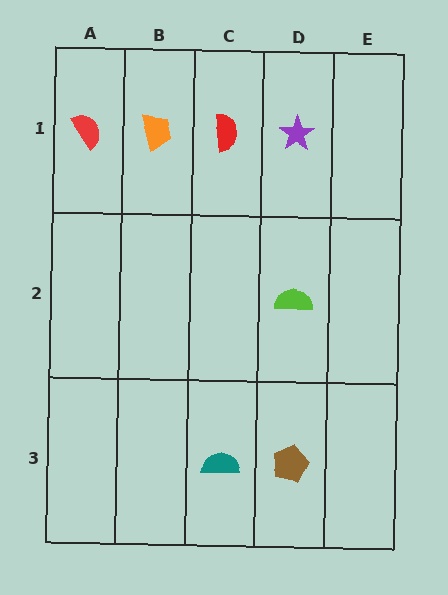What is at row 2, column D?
A lime semicircle.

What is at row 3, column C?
A teal semicircle.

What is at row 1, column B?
An orange trapezoid.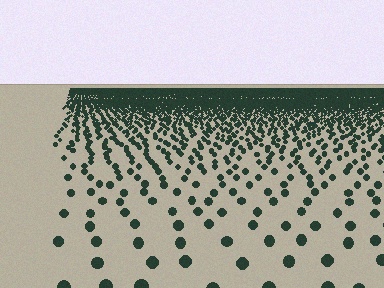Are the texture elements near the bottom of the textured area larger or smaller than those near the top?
Larger. Near the bottom, elements are closer to the viewer and appear at a bigger on-screen size.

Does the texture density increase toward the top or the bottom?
Density increases toward the top.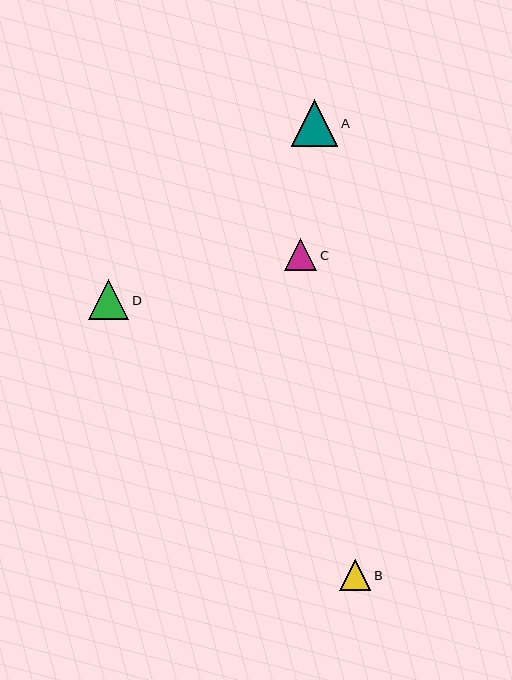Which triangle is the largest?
Triangle A is the largest with a size of approximately 47 pixels.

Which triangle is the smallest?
Triangle B is the smallest with a size of approximately 31 pixels.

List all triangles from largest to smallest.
From largest to smallest: A, D, C, B.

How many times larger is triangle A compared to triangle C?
Triangle A is approximately 1.4 times the size of triangle C.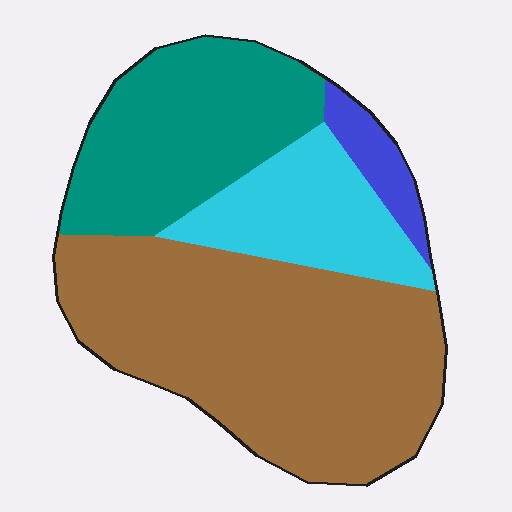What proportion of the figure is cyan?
Cyan takes up about one sixth (1/6) of the figure.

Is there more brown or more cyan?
Brown.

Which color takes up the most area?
Brown, at roughly 50%.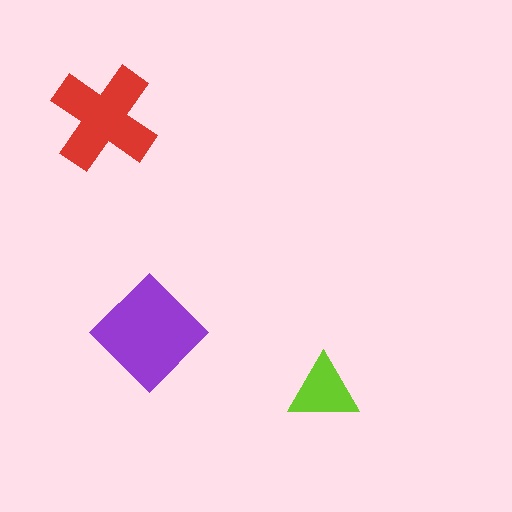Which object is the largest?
The purple diamond.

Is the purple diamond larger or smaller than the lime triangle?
Larger.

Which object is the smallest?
The lime triangle.